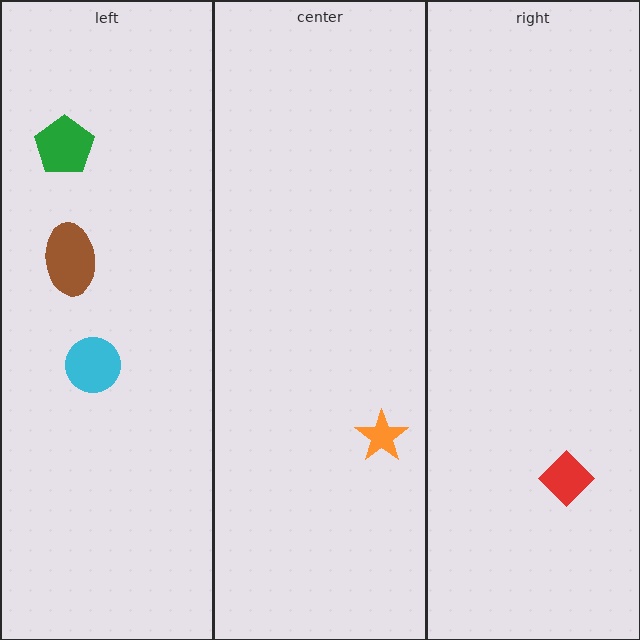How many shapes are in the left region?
3.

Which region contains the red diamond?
The right region.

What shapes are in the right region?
The red diamond.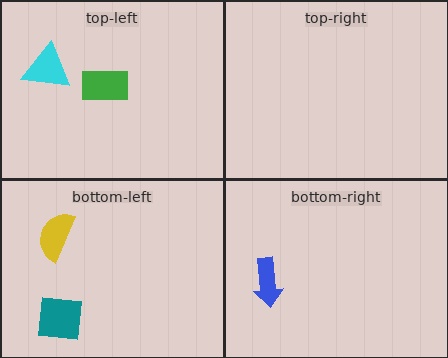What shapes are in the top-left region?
The cyan triangle, the green rectangle.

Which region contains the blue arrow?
The bottom-right region.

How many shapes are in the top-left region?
2.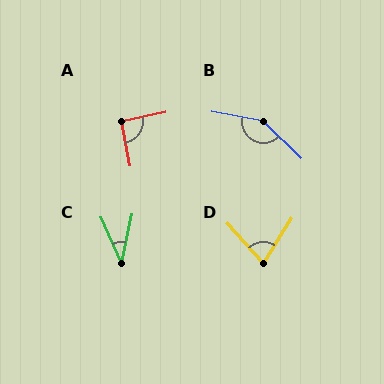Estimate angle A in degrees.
Approximately 91 degrees.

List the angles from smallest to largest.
C (36°), D (74°), A (91°), B (145°).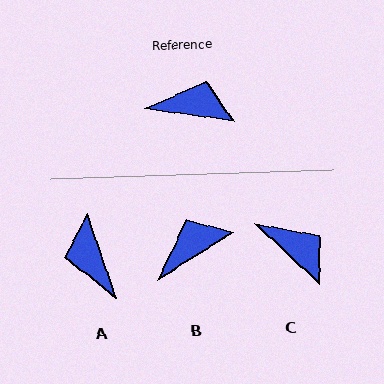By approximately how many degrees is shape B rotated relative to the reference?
Approximately 40 degrees counter-clockwise.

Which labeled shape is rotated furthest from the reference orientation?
A, about 117 degrees away.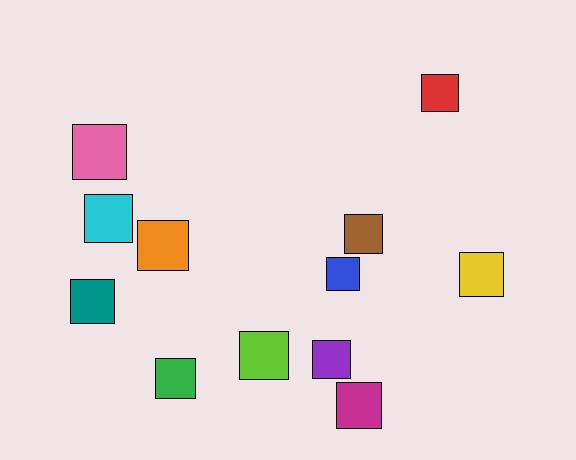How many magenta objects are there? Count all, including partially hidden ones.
There is 1 magenta object.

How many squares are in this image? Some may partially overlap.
There are 12 squares.